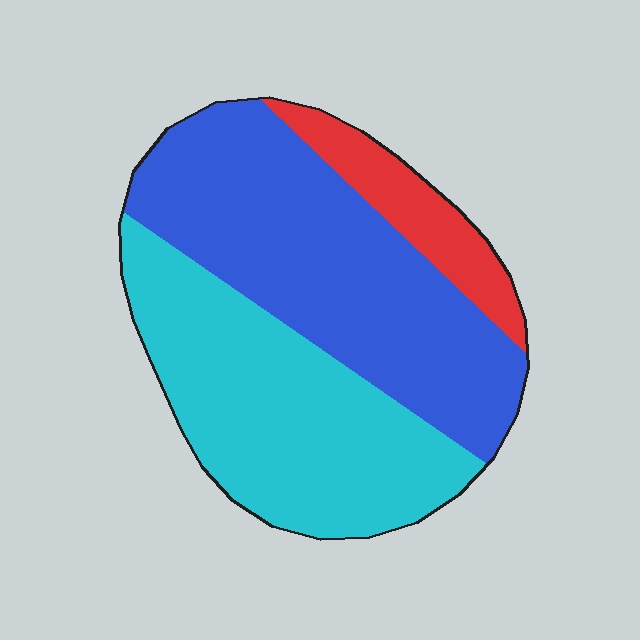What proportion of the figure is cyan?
Cyan covers roughly 40% of the figure.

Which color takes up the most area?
Blue, at roughly 45%.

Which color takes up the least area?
Red, at roughly 10%.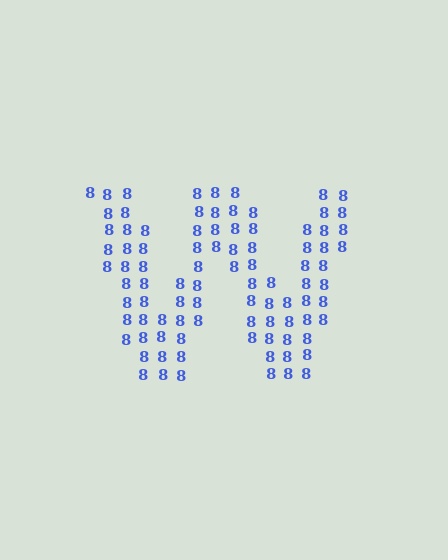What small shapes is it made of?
It is made of small digit 8's.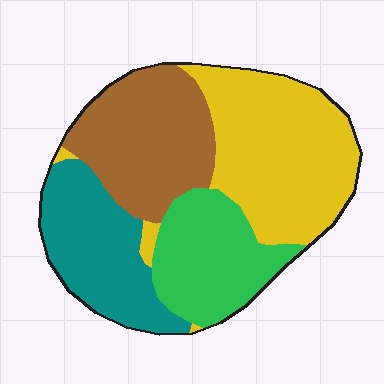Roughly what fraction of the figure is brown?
Brown takes up less than a quarter of the figure.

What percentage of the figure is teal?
Teal covers about 20% of the figure.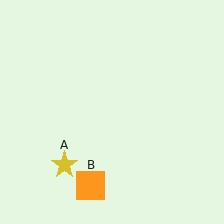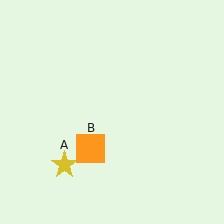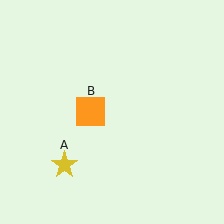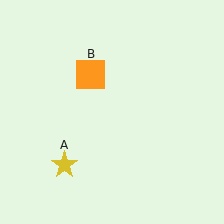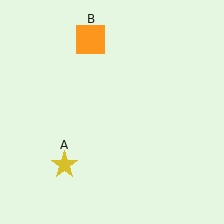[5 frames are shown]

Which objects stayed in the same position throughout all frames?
Yellow star (object A) remained stationary.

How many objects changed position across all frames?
1 object changed position: orange square (object B).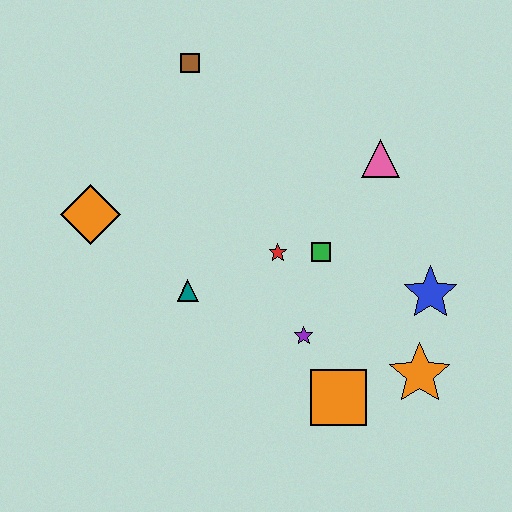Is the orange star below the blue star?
Yes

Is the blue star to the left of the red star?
No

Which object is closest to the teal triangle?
The red star is closest to the teal triangle.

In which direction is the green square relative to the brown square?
The green square is below the brown square.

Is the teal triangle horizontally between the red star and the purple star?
No